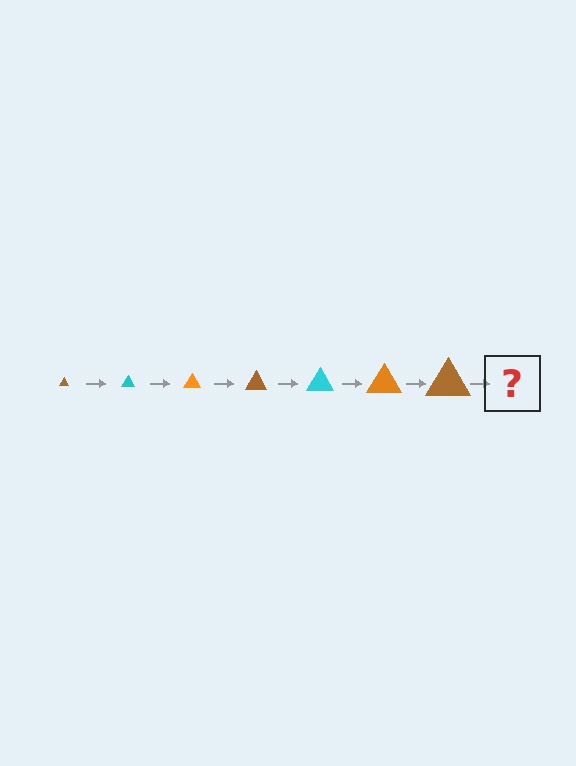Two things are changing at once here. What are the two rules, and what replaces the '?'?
The two rules are that the triangle grows larger each step and the color cycles through brown, cyan, and orange. The '?' should be a cyan triangle, larger than the previous one.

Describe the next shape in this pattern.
It should be a cyan triangle, larger than the previous one.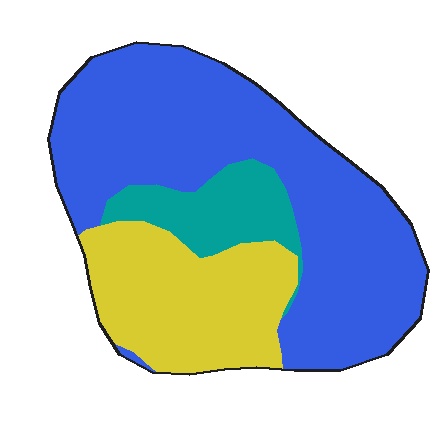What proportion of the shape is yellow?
Yellow takes up about one quarter (1/4) of the shape.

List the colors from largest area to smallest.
From largest to smallest: blue, yellow, teal.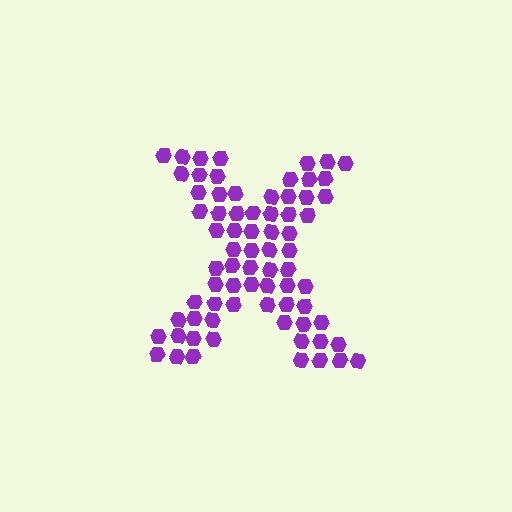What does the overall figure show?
The overall figure shows the letter X.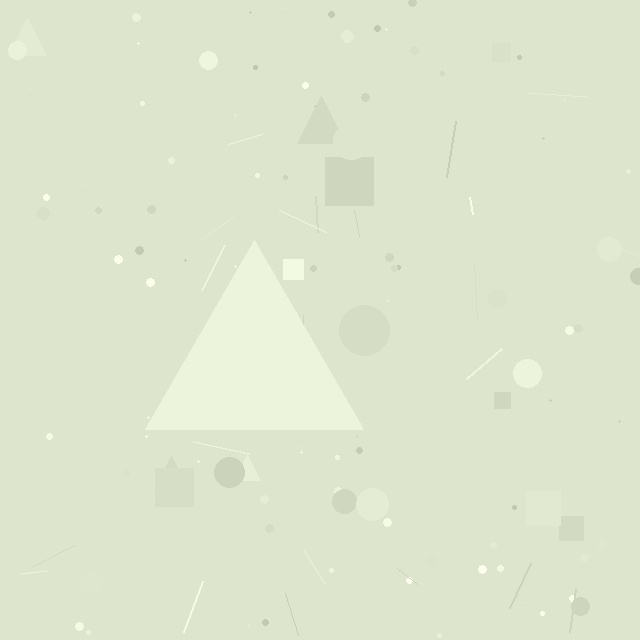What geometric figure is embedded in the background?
A triangle is embedded in the background.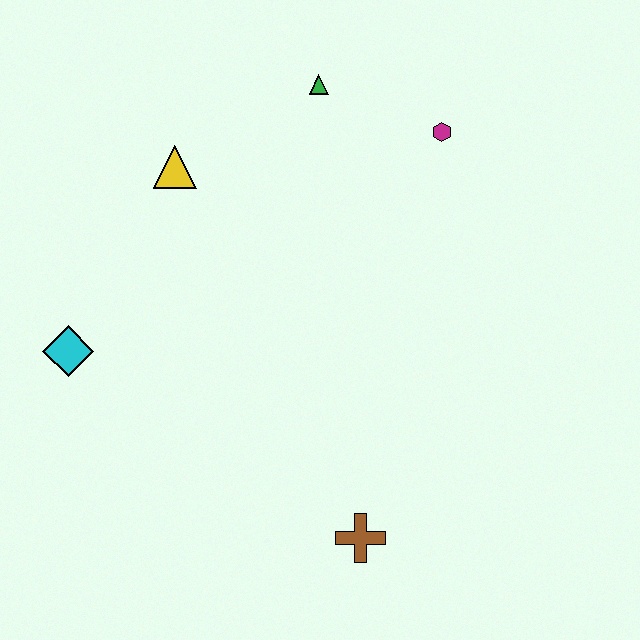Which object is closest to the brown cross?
The cyan diamond is closest to the brown cross.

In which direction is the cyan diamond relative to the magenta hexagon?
The cyan diamond is to the left of the magenta hexagon.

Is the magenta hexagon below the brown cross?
No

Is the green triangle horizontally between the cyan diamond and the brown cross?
Yes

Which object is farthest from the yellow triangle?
The brown cross is farthest from the yellow triangle.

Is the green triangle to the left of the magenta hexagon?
Yes